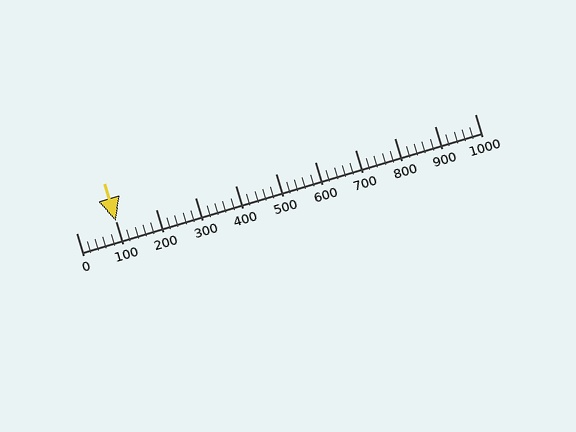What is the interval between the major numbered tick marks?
The major tick marks are spaced 100 units apart.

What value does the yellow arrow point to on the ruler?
The yellow arrow points to approximately 100.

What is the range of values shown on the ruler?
The ruler shows values from 0 to 1000.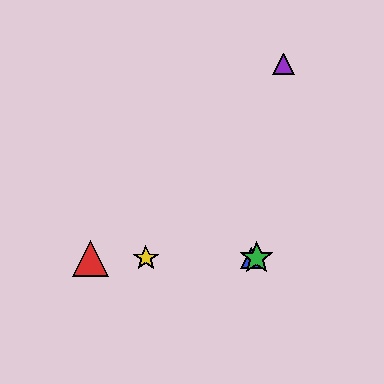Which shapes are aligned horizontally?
The red triangle, the blue triangle, the green star, the yellow star are aligned horizontally.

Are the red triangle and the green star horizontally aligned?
Yes, both are at y≈258.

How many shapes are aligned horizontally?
4 shapes (the red triangle, the blue triangle, the green star, the yellow star) are aligned horizontally.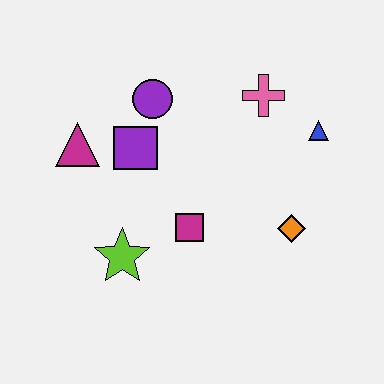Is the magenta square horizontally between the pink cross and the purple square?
Yes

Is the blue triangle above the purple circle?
No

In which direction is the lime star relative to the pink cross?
The lime star is below the pink cross.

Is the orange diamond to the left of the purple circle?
No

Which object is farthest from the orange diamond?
The magenta triangle is farthest from the orange diamond.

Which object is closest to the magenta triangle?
The purple square is closest to the magenta triangle.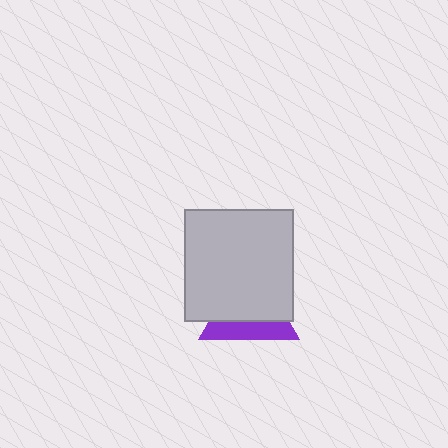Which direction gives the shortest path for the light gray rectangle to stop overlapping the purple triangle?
Moving up gives the shortest separation.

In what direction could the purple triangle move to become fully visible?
The purple triangle could move down. That would shift it out from behind the light gray rectangle entirely.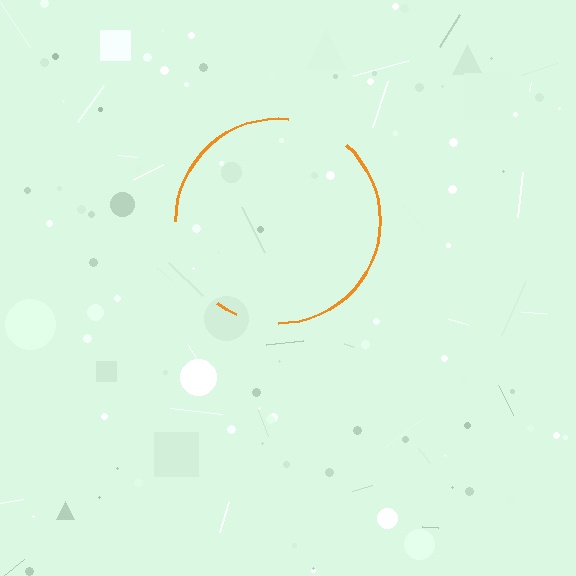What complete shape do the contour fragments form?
The contour fragments form a circle.